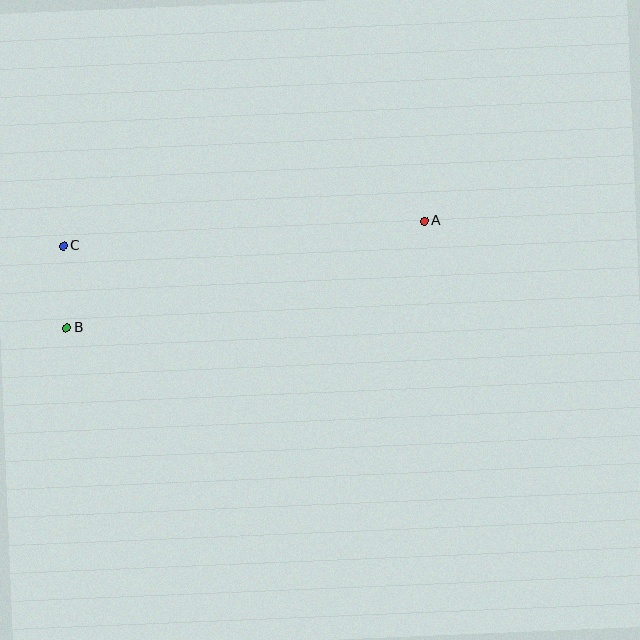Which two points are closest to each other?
Points B and C are closest to each other.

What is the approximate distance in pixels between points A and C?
The distance between A and C is approximately 362 pixels.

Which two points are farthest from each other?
Points A and B are farthest from each other.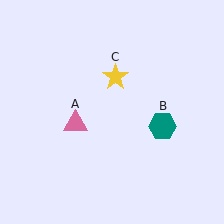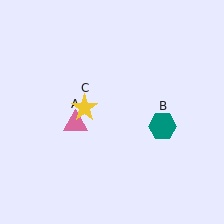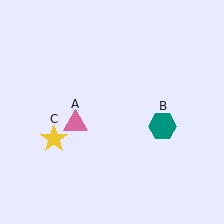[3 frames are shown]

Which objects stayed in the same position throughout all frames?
Pink triangle (object A) and teal hexagon (object B) remained stationary.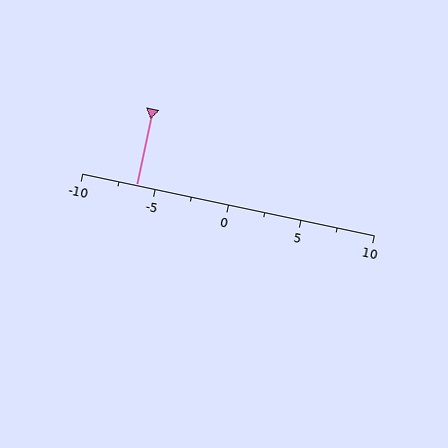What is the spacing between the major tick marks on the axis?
The major ticks are spaced 5 apart.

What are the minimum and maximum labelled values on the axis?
The axis runs from -10 to 10.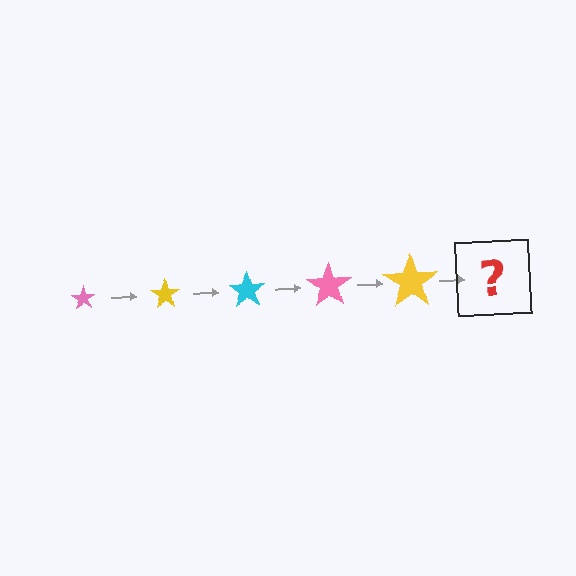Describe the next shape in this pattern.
It should be a cyan star, larger than the previous one.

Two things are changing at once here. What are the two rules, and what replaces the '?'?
The two rules are that the star grows larger each step and the color cycles through pink, yellow, and cyan. The '?' should be a cyan star, larger than the previous one.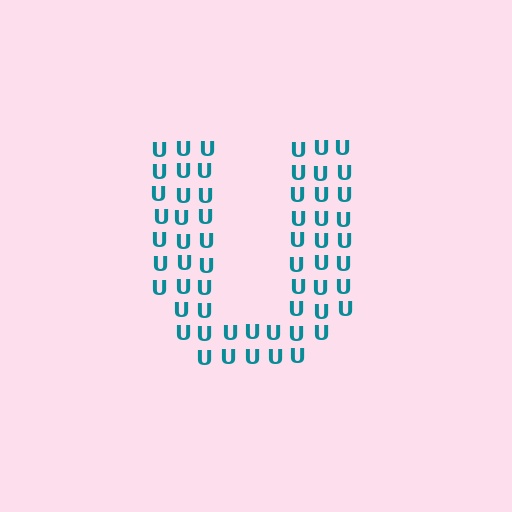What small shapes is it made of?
It is made of small letter U's.